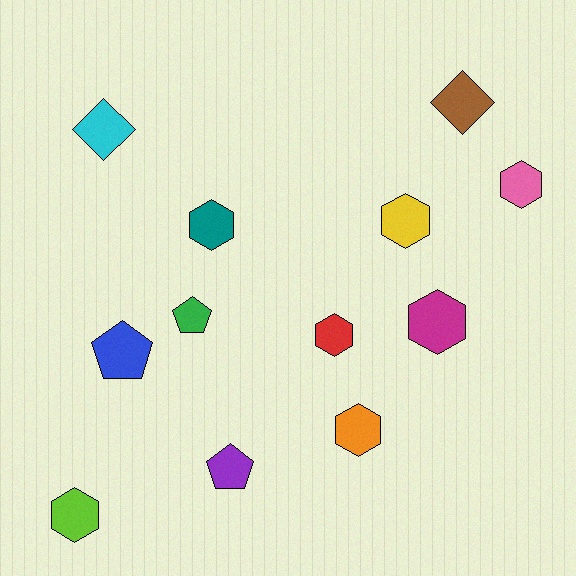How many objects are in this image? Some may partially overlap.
There are 12 objects.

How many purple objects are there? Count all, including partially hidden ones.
There is 1 purple object.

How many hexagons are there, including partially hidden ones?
There are 7 hexagons.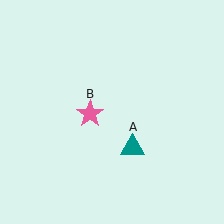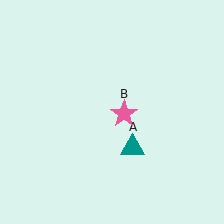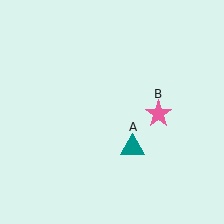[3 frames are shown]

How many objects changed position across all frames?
1 object changed position: pink star (object B).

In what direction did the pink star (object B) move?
The pink star (object B) moved right.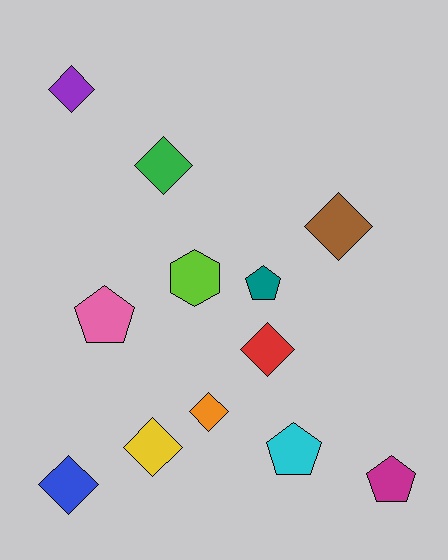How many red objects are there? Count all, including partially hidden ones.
There is 1 red object.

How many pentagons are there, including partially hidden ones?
There are 4 pentagons.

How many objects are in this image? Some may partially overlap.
There are 12 objects.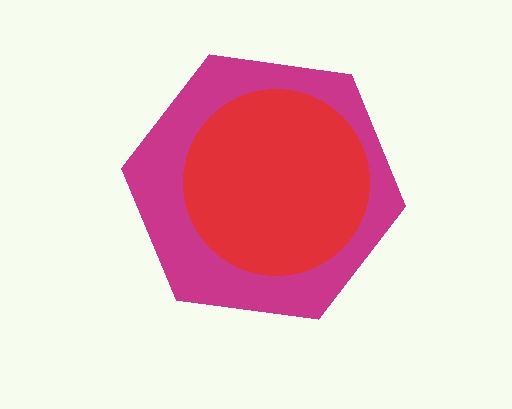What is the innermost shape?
The red circle.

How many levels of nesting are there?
2.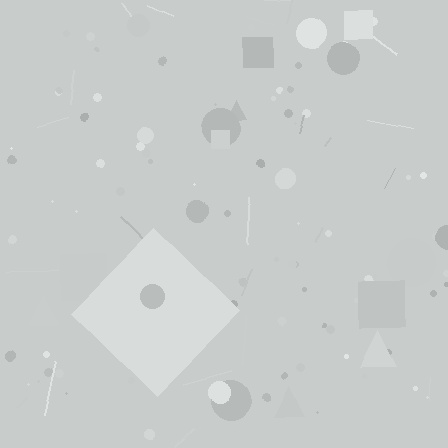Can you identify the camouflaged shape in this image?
The camouflaged shape is a diamond.